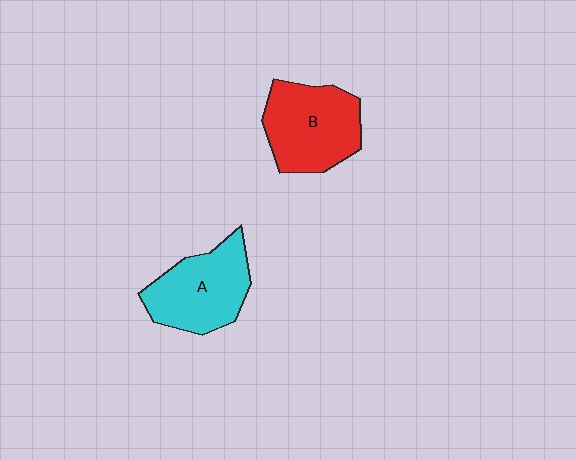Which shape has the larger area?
Shape B (red).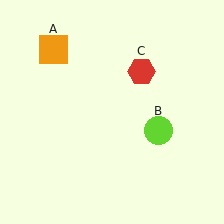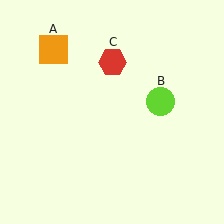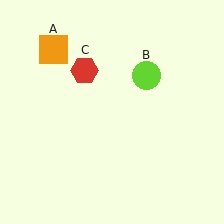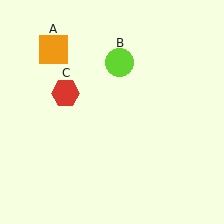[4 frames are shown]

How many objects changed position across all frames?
2 objects changed position: lime circle (object B), red hexagon (object C).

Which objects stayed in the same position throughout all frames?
Orange square (object A) remained stationary.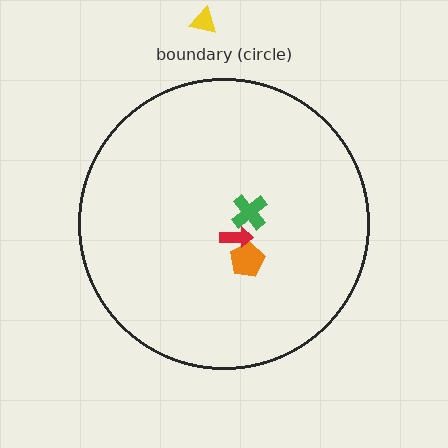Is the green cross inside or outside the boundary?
Inside.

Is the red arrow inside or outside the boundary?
Inside.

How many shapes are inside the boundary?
3 inside, 1 outside.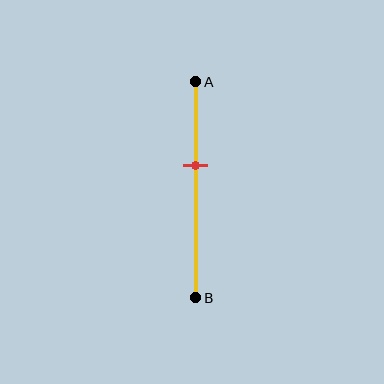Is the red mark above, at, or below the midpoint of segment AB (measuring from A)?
The red mark is above the midpoint of segment AB.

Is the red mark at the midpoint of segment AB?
No, the mark is at about 40% from A, not at the 50% midpoint.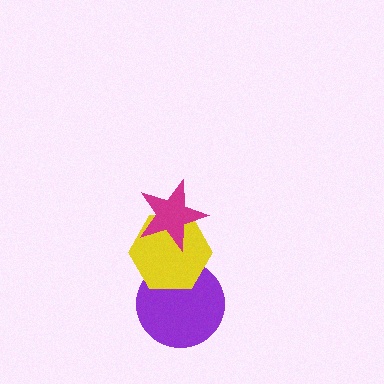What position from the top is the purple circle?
The purple circle is 3rd from the top.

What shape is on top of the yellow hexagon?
The magenta star is on top of the yellow hexagon.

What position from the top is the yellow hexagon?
The yellow hexagon is 2nd from the top.